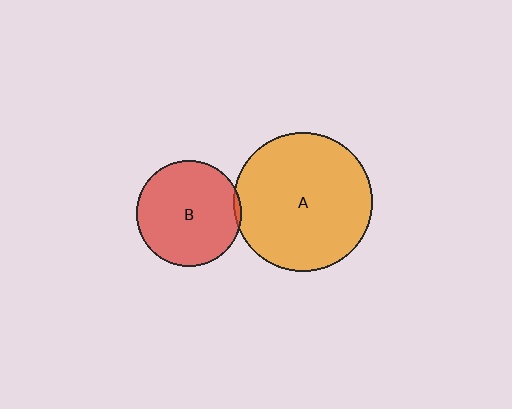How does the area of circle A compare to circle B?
Approximately 1.8 times.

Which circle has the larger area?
Circle A (orange).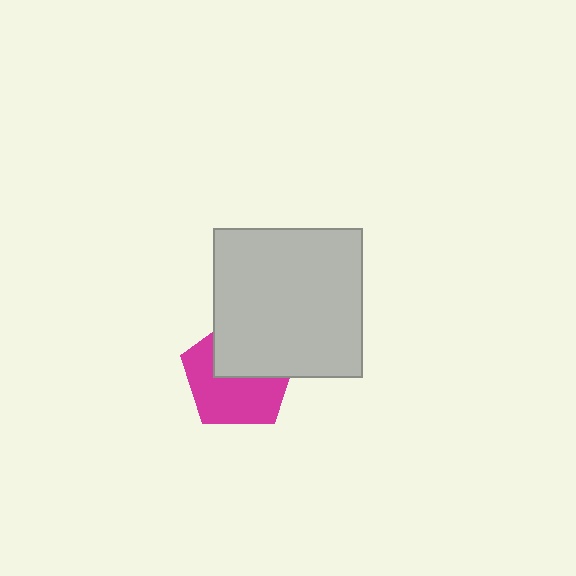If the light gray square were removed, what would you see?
You would see the complete magenta pentagon.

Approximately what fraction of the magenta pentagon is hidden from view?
Roughly 43% of the magenta pentagon is hidden behind the light gray square.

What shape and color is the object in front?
The object in front is a light gray square.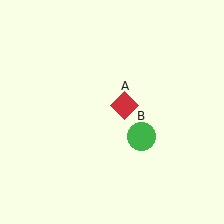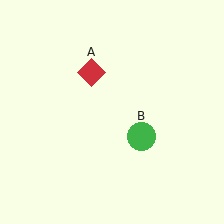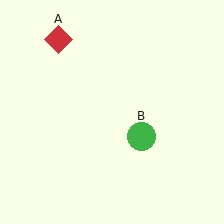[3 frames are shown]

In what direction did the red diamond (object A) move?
The red diamond (object A) moved up and to the left.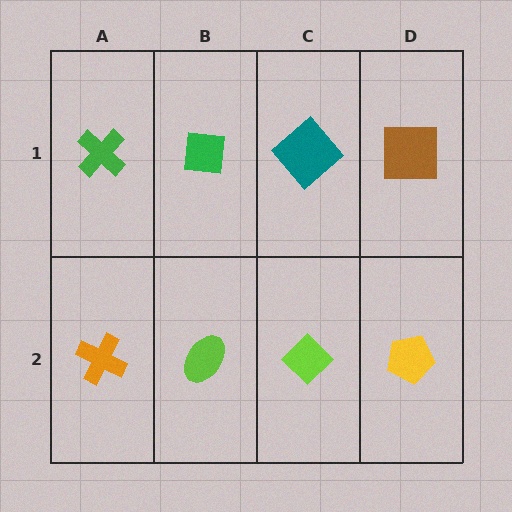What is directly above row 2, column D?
A brown square.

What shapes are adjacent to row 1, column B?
A lime ellipse (row 2, column B), a green cross (row 1, column A), a teal diamond (row 1, column C).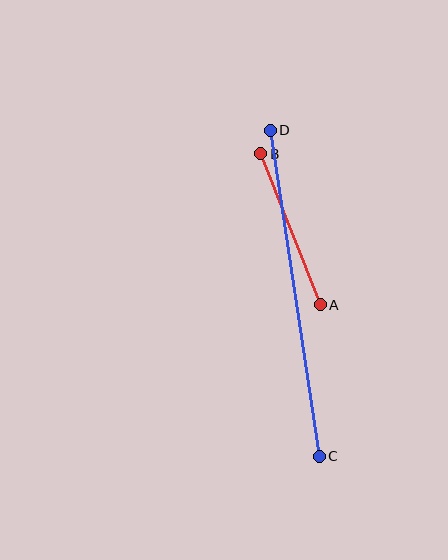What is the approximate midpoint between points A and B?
The midpoint is at approximately (290, 229) pixels.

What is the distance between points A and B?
The distance is approximately 163 pixels.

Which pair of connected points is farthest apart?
Points C and D are farthest apart.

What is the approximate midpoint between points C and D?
The midpoint is at approximately (295, 293) pixels.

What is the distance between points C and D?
The distance is approximately 330 pixels.